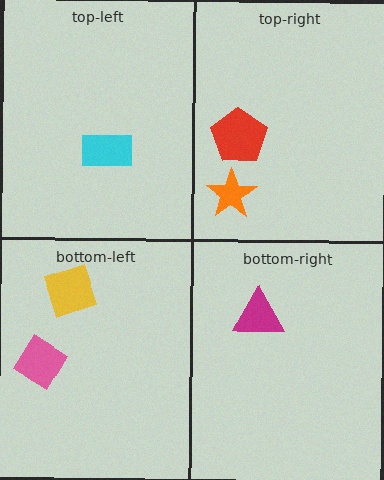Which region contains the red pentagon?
The top-right region.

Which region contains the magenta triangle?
The bottom-right region.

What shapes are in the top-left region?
The cyan rectangle.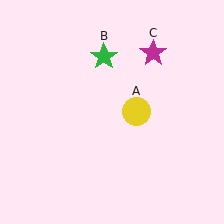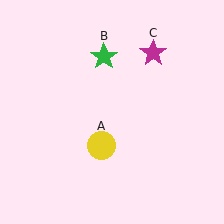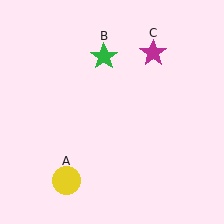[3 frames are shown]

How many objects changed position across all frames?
1 object changed position: yellow circle (object A).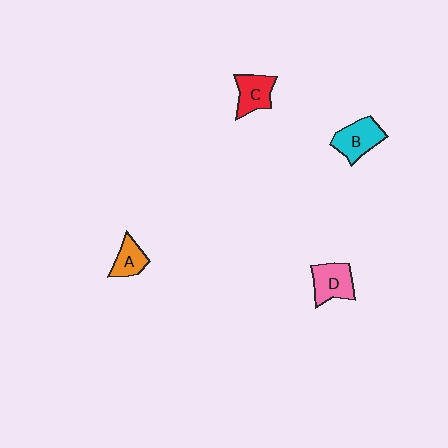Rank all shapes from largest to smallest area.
From largest to smallest: B (cyan), D (pink), C (red), A (orange).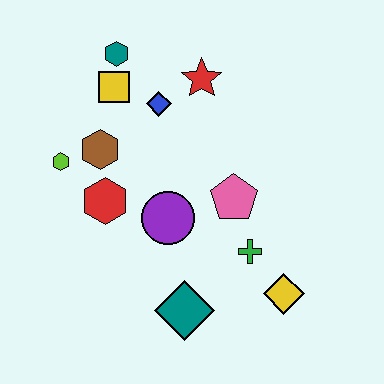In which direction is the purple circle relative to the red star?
The purple circle is below the red star.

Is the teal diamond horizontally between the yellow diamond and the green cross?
No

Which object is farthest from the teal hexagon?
The yellow diamond is farthest from the teal hexagon.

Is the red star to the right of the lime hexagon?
Yes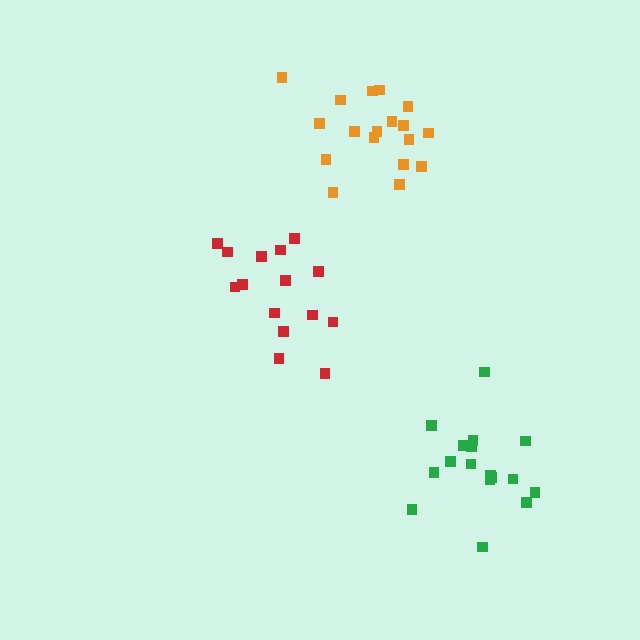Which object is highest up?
The orange cluster is topmost.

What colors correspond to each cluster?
The clusters are colored: red, orange, green.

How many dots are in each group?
Group 1: 15 dots, Group 2: 18 dots, Group 3: 17 dots (50 total).